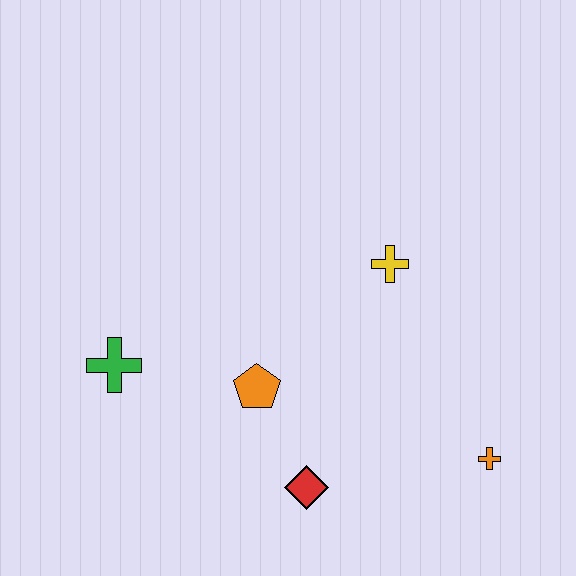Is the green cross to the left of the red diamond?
Yes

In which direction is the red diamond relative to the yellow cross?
The red diamond is below the yellow cross.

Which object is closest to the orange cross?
The red diamond is closest to the orange cross.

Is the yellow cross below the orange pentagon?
No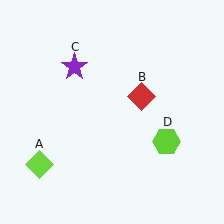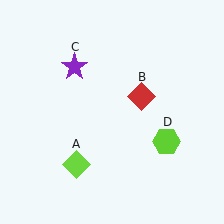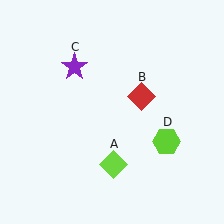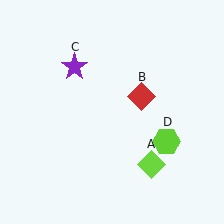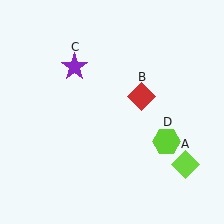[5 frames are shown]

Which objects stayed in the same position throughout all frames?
Red diamond (object B) and purple star (object C) and lime hexagon (object D) remained stationary.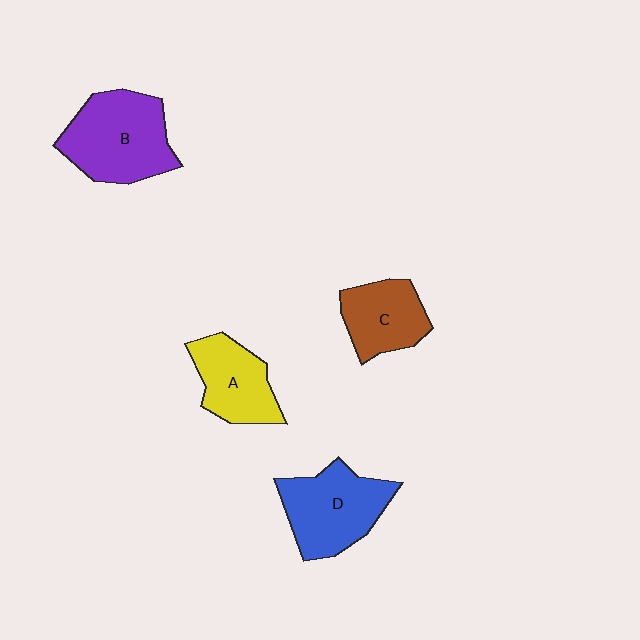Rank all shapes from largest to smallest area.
From largest to smallest: B (purple), D (blue), A (yellow), C (brown).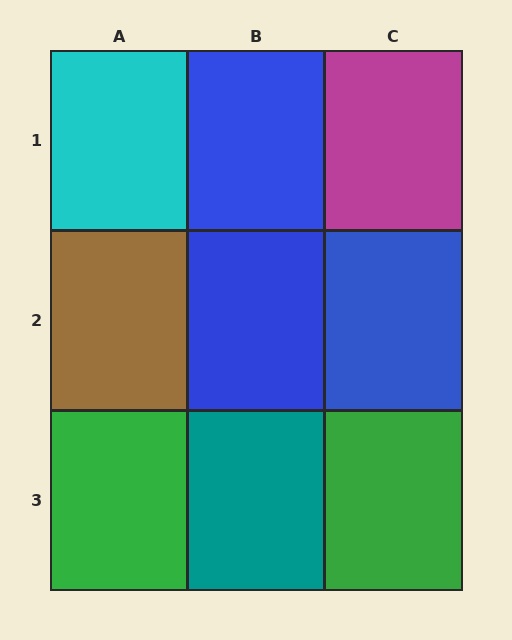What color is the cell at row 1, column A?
Cyan.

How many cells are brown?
1 cell is brown.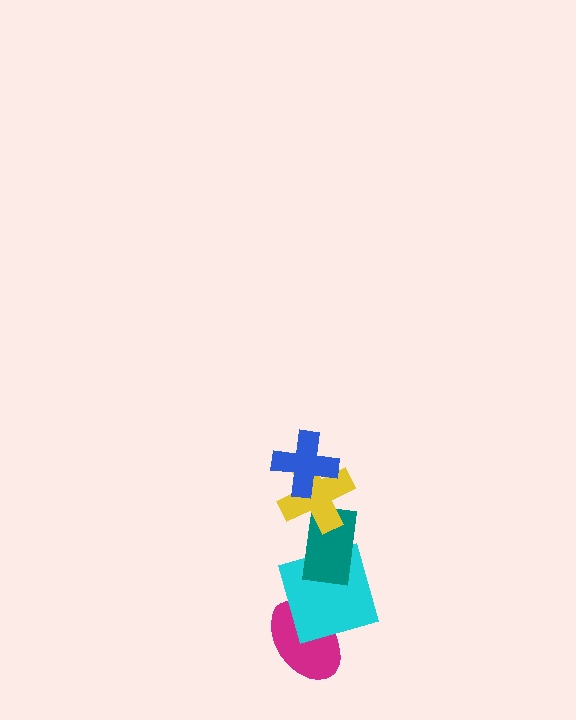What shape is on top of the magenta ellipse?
The cyan square is on top of the magenta ellipse.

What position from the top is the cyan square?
The cyan square is 4th from the top.